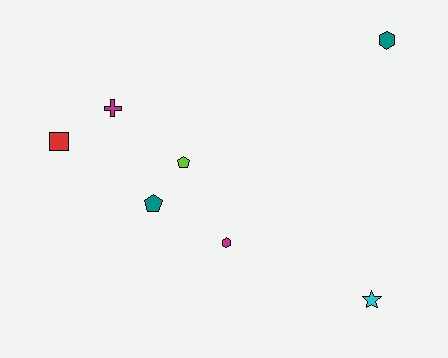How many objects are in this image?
There are 7 objects.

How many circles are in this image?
There are no circles.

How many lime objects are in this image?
There is 1 lime object.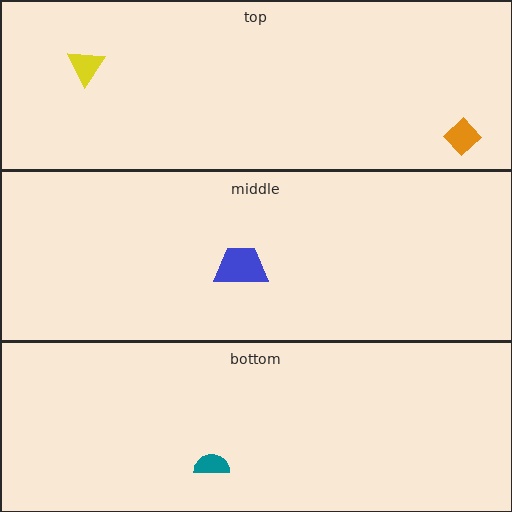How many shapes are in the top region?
2.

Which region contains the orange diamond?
The top region.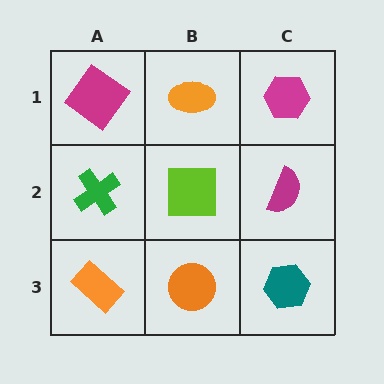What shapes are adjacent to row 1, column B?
A lime square (row 2, column B), a magenta diamond (row 1, column A), a magenta hexagon (row 1, column C).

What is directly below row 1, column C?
A magenta semicircle.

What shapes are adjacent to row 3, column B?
A lime square (row 2, column B), an orange rectangle (row 3, column A), a teal hexagon (row 3, column C).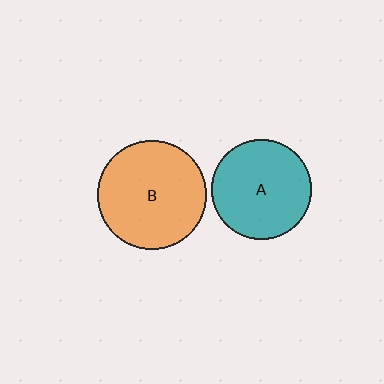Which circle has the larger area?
Circle B (orange).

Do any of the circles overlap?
No, none of the circles overlap.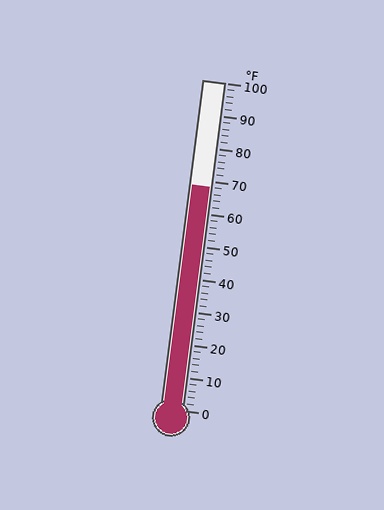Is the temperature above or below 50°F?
The temperature is above 50°F.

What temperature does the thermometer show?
The thermometer shows approximately 68°F.